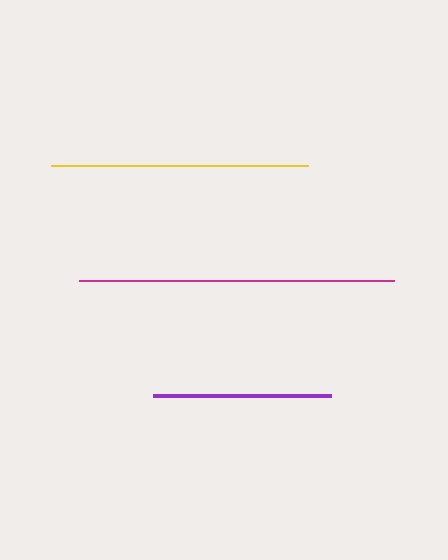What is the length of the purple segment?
The purple segment is approximately 179 pixels long.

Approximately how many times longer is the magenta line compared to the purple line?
The magenta line is approximately 1.8 times the length of the purple line.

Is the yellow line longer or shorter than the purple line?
The yellow line is longer than the purple line.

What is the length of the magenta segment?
The magenta segment is approximately 315 pixels long.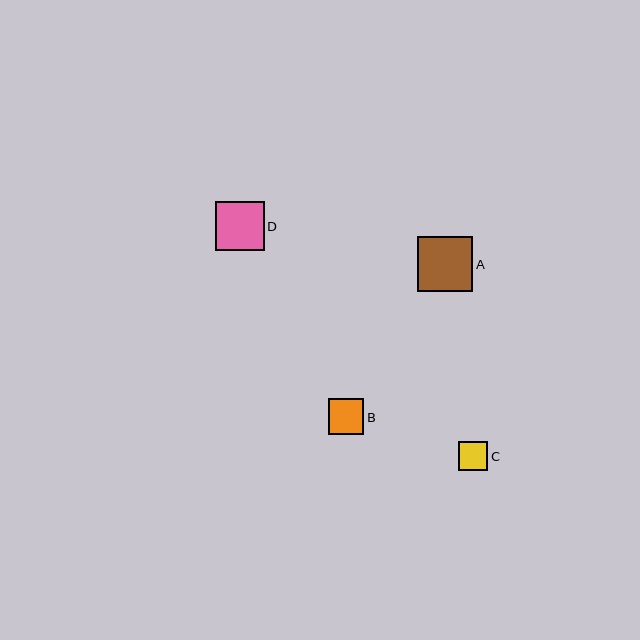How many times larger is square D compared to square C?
Square D is approximately 1.7 times the size of square C.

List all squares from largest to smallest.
From largest to smallest: A, D, B, C.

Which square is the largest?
Square A is the largest with a size of approximately 56 pixels.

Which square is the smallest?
Square C is the smallest with a size of approximately 29 pixels.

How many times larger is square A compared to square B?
Square A is approximately 1.6 times the size of square B.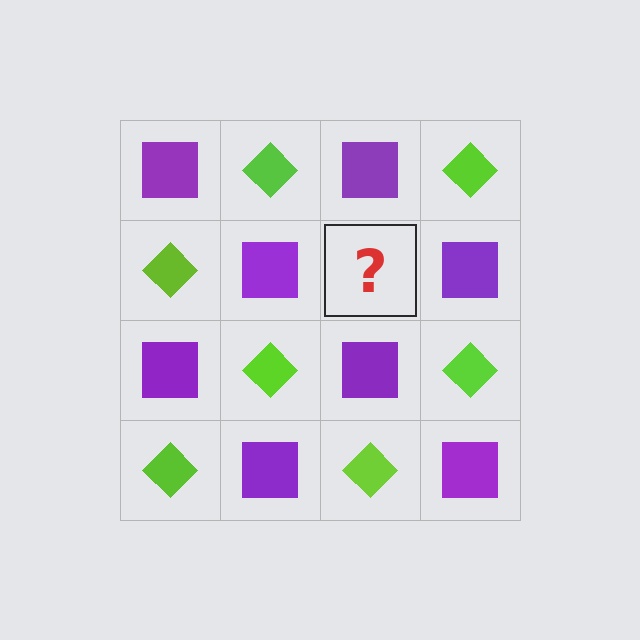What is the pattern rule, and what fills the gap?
The rule is that it alternates purple square and lime diamond in a checkerboard pattern. The gap should be filled with a lime diamond.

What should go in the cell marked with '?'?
The missing cell should contain a lime diamond.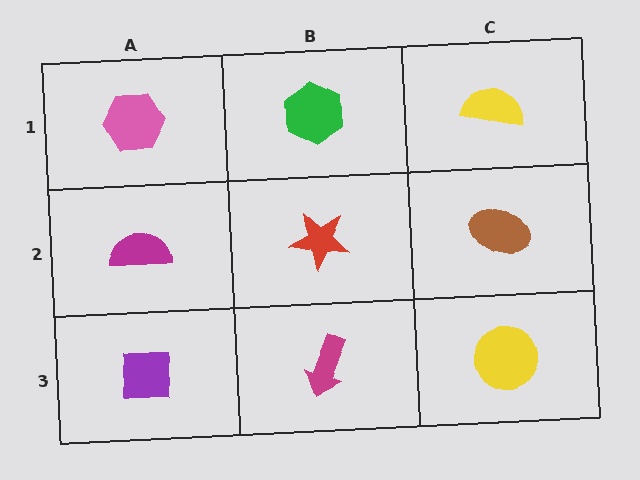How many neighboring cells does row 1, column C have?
2.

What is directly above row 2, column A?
A pink hexagon.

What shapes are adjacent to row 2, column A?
A pink hexagon (row 1, column A), a purple square (row 3, column A), a red star (row 2, column B).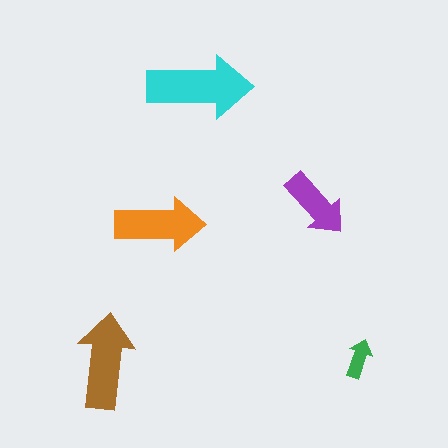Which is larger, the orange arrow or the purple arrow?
The orange one.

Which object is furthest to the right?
The green arrow is rightmost.